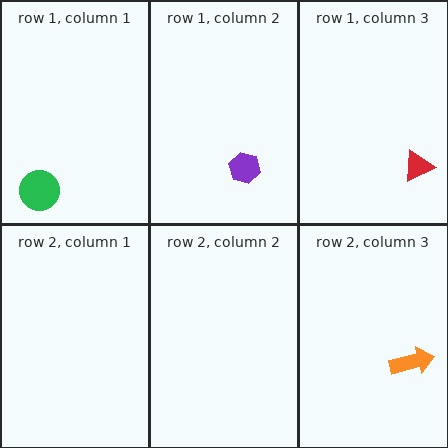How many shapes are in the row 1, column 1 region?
1.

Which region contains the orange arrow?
The row 2, column 3 region.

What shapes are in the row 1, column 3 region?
The red triangle.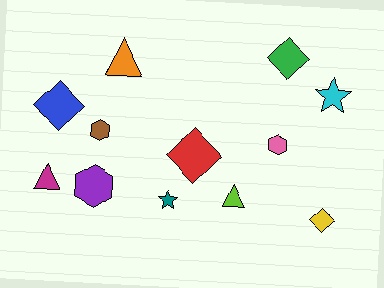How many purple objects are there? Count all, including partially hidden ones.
There is 1 purple object.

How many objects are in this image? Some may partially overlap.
There are 12 objects.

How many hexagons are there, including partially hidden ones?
There are 3 hexagons.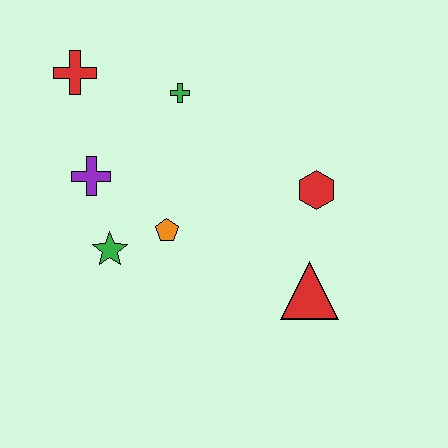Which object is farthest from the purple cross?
The red triangle is farthest from the purple cross.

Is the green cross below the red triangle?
No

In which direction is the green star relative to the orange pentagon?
The green star is to the left of the orange pentagon.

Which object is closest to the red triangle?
The red hexagon is closest to the red triangle.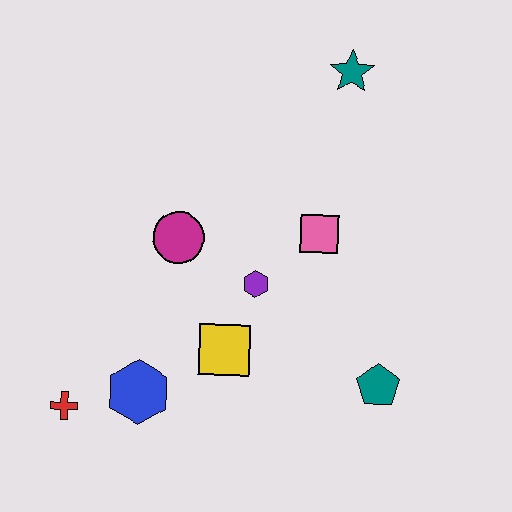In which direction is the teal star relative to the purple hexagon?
The teal star is above the purple hexagon.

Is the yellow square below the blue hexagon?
No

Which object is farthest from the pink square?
The red cross is farthest from the pink square.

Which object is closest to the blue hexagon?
The red cross is closest to the blue hexagon.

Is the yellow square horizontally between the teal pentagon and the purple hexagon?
No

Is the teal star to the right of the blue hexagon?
Yes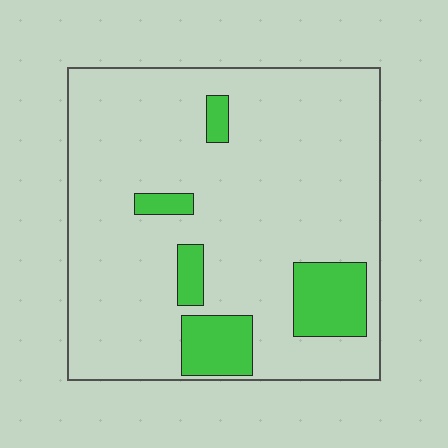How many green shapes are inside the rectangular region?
5.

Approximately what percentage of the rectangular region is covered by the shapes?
Approximately 15%.